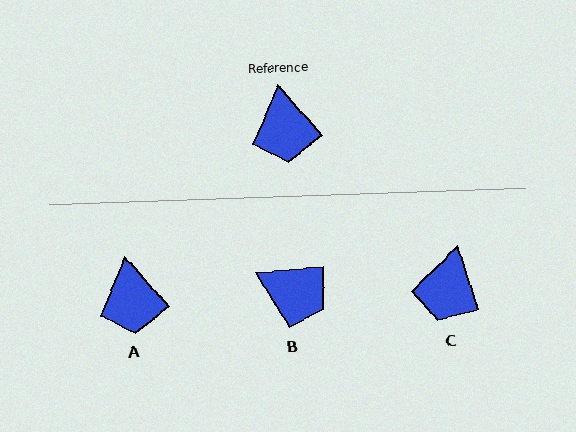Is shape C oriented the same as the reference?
No, it is off by about 23 degrees.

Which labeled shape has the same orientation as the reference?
A.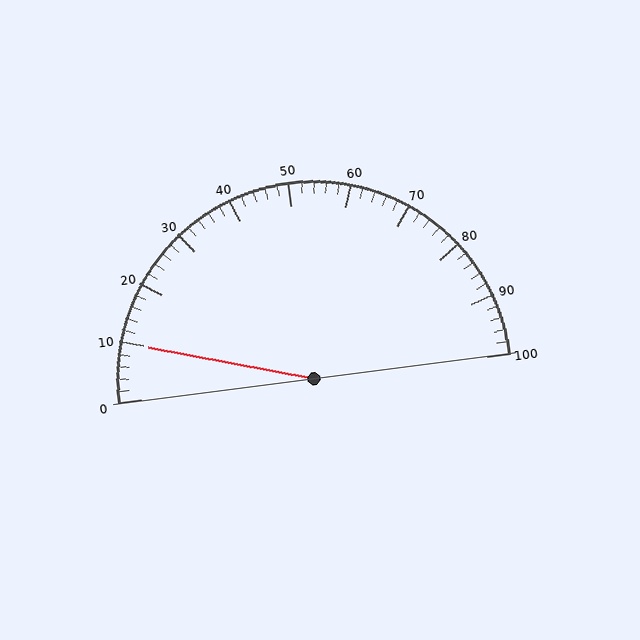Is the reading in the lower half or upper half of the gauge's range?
The reading is in the lower half of the range (0 to 100).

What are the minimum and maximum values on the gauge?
The gauge ranges from 0 to 100.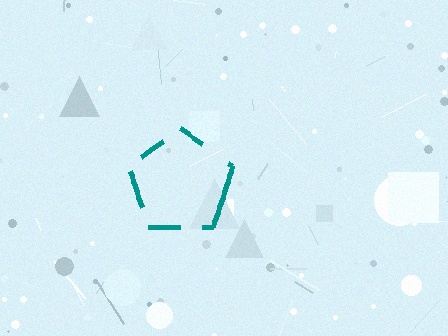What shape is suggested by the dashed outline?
The dashed outline suggests a pentagon.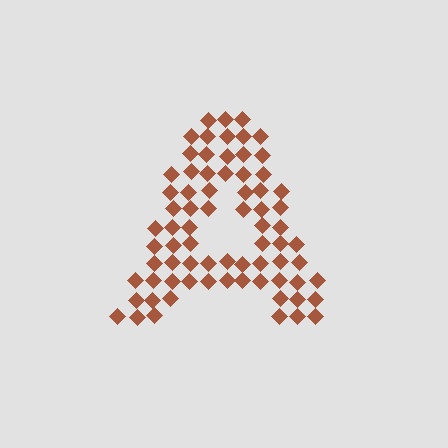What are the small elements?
The small elements are diamonds.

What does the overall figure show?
The overall figure shows the letter A.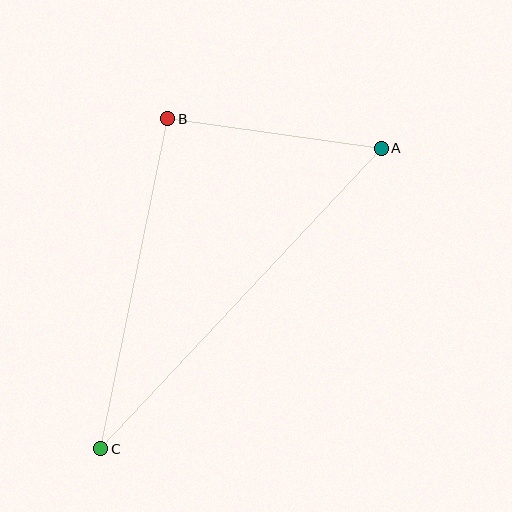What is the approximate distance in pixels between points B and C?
The distance between B and C is approximately 336 pixels.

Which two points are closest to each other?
Points A and B are closest to each other.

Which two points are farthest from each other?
Points A and C are farthest from each other.